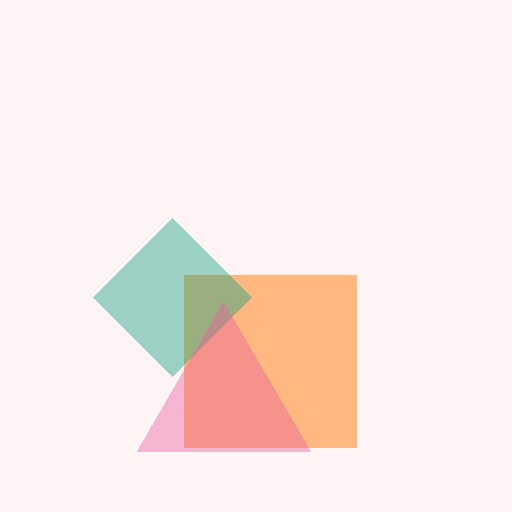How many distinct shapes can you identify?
There are 3 distinct shapes: an orange square, a teal diamond, a pink triangle.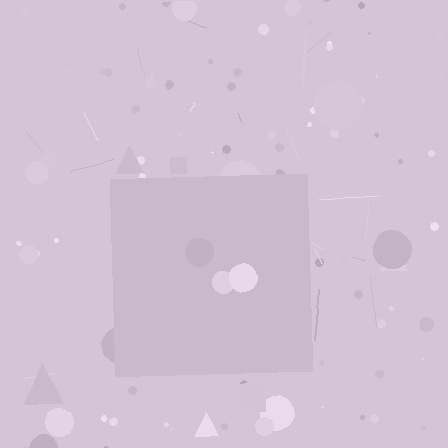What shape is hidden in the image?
A square is hidden in the image.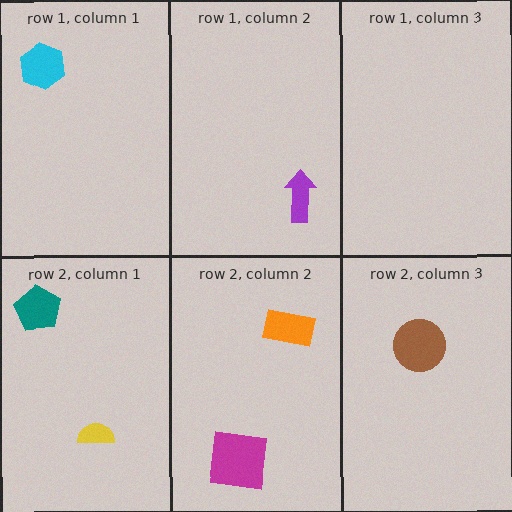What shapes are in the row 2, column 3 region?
The brown circle.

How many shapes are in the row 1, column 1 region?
1.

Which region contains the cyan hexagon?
The row 1, column 1 region.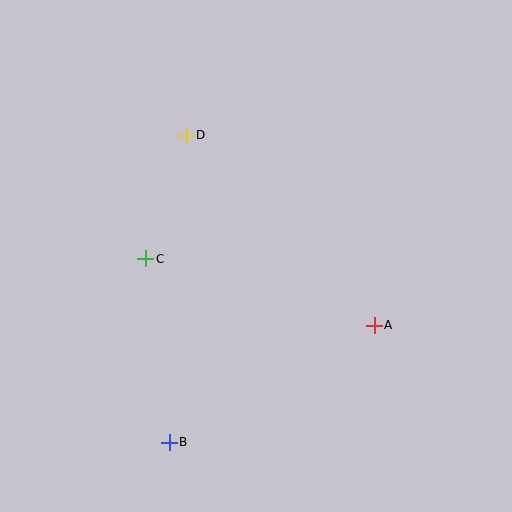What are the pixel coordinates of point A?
Point A is at (374, 325).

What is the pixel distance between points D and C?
The distance between D and C is 130 pixels.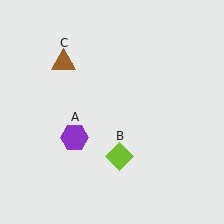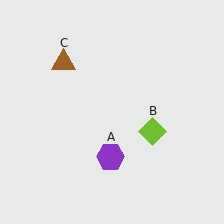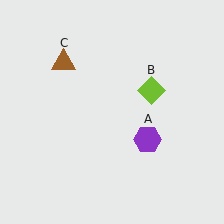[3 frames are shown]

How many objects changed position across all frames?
2 objects changed position: purple hexagon (object A), lime diamond (object B).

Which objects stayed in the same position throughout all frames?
Brown triangle (object C) remained stationary.